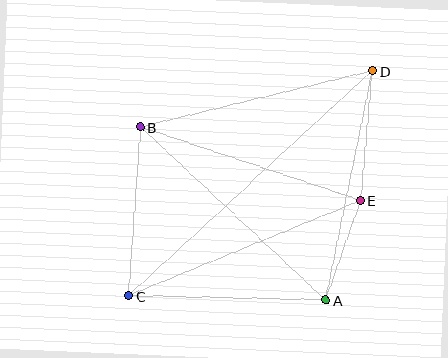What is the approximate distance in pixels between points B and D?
The distance between B and D is approximately 239 pixels.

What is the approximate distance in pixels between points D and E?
The distance between D and E is approximately 130 pixels.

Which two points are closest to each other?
Points A and E are closest to each other.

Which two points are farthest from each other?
Points C and D are farthest from each other.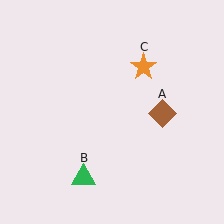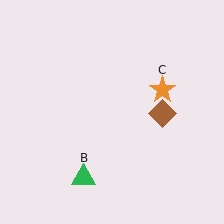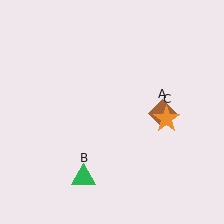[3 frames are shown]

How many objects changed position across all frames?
1 object changed position: orange star (object C).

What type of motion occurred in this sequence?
The orange star (object C) rotated clockwise around the center of the scene.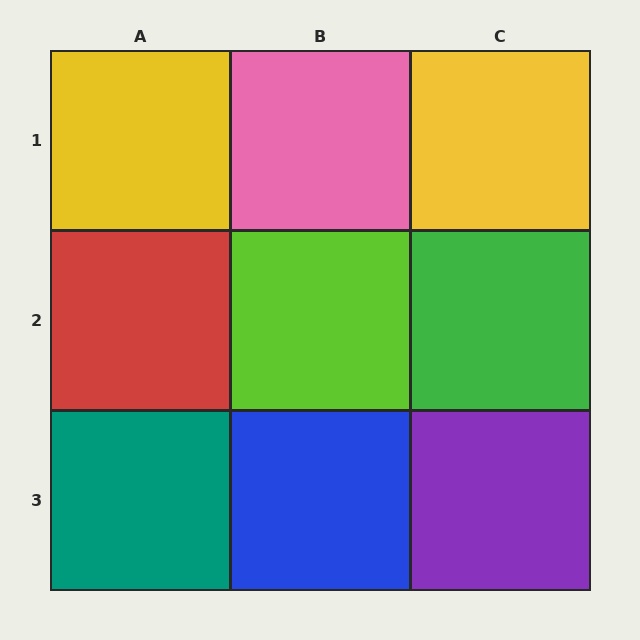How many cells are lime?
1 cell is lime.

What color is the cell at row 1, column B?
Pink.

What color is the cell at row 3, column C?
Purple.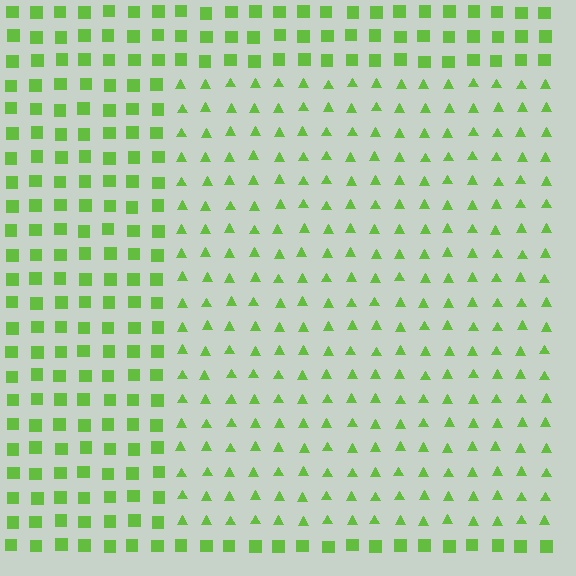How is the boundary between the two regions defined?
The boundary is defined by a change in element shape: triangles inside vs. squares outside. All elements share the same color and spacing.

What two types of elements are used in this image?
The image uses triangles inside the rectangle region and squares outside it.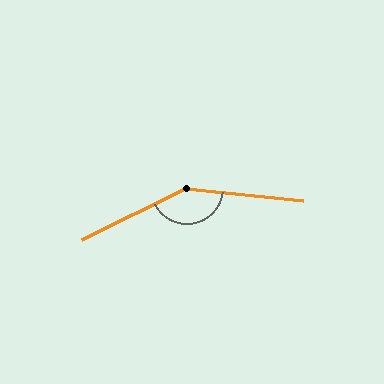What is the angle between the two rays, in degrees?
Approximately 147 degrees.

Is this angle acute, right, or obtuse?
It is obtuse.